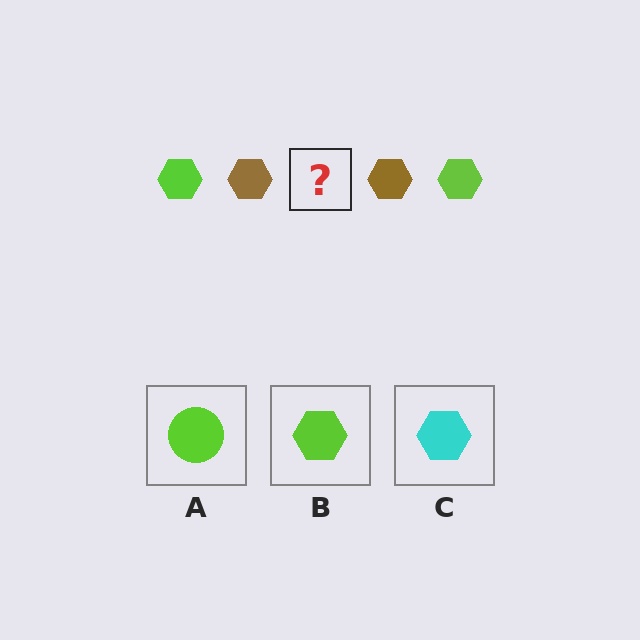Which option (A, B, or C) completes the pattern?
B.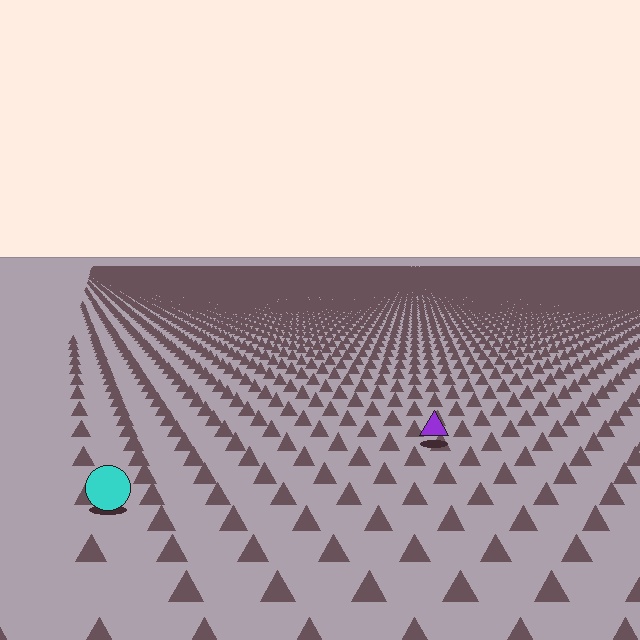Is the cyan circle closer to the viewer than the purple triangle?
Yes. The cyan circle is closer — you can tell from the texture gradient: the ground texture is coarser near it.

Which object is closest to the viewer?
The cyan circle is closest. The texture marks near it are larger and more spread out.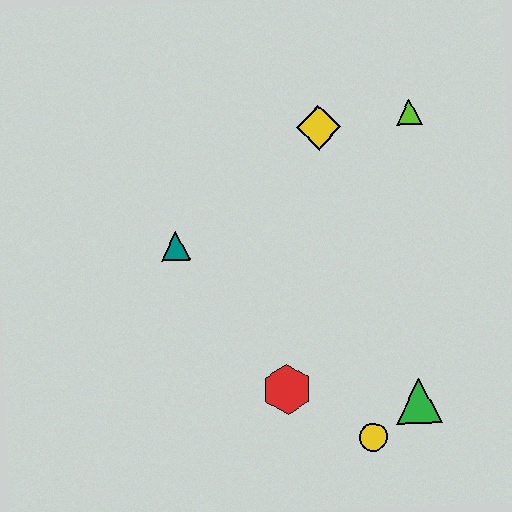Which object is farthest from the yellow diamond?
The yellow circle is farthest from the yellow diamond.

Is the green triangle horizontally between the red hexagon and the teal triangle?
No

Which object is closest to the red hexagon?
The yellow circle is closest to the red hexagon.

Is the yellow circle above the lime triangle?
No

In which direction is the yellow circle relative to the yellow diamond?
The yellow circle is below the yellow diamond.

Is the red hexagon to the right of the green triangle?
No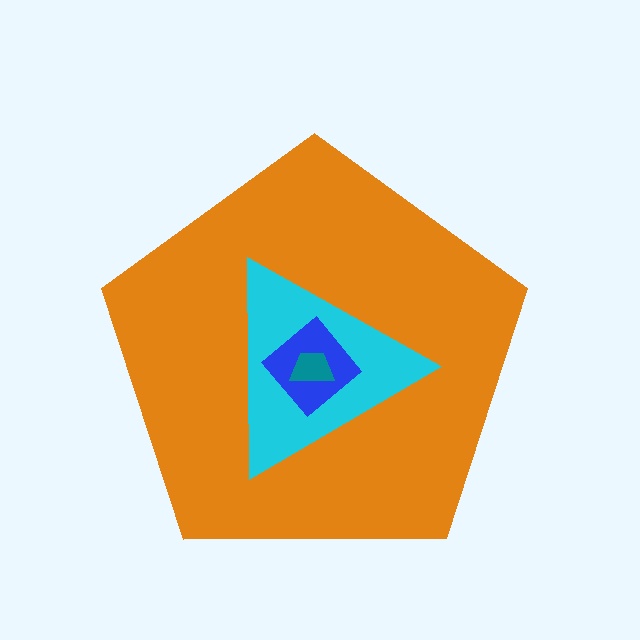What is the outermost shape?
The orange pentagon.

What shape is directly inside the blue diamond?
The teal trapezoid.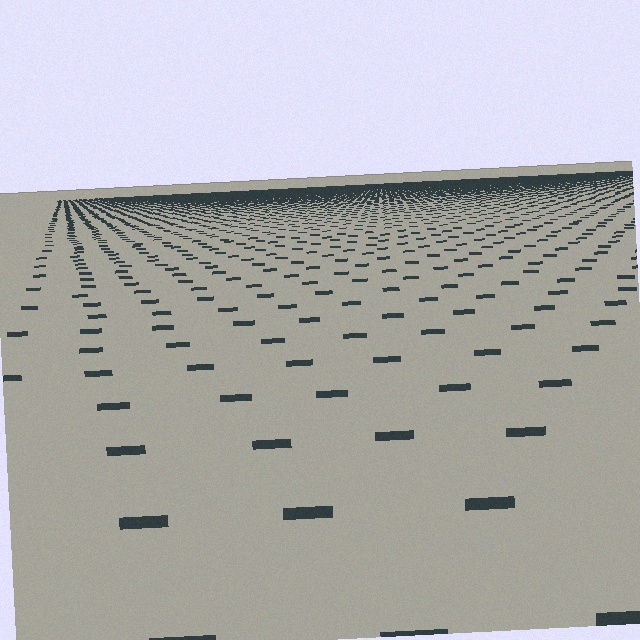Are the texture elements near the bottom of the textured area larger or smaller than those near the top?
Larger. Near the bottom, elements are closer to the viewer and appear at a bigger on-screen size.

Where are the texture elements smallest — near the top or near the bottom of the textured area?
Near the top.